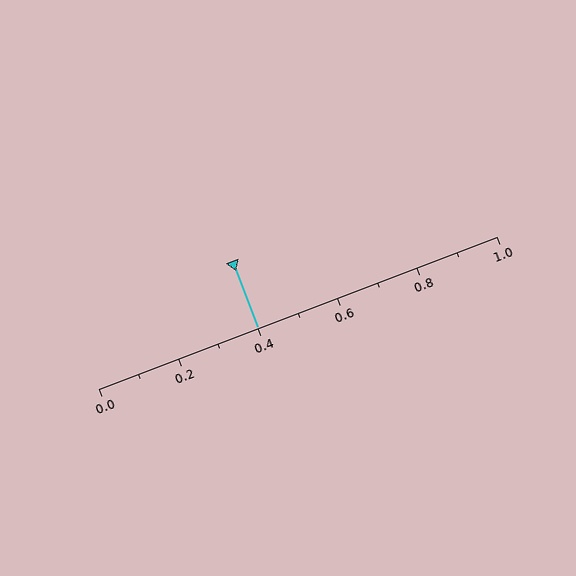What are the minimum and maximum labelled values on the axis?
The axis runs from 0.0 to 1.0.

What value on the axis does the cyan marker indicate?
The marker indicates approximately 0.4.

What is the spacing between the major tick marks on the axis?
The major ticks are spaced 0.2 apart.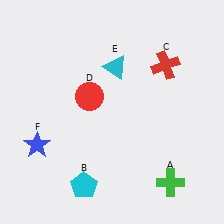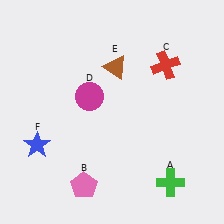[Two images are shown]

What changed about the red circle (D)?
In Image 1, D is red. In Image 2, it changed to magenta.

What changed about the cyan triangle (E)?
In Image 1, E is cyan. In Image 2, it changed to brown.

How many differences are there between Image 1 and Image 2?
There are 3 differences between the two images.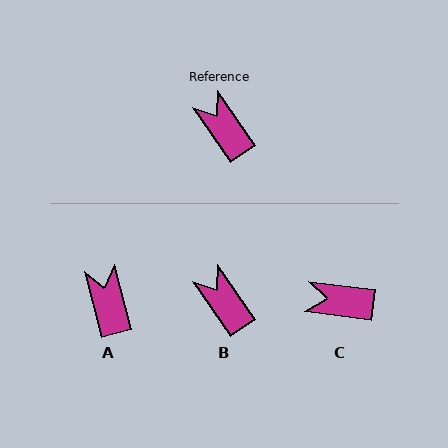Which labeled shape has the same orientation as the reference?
B.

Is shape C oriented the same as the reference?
No, it is off by about 48 degrees.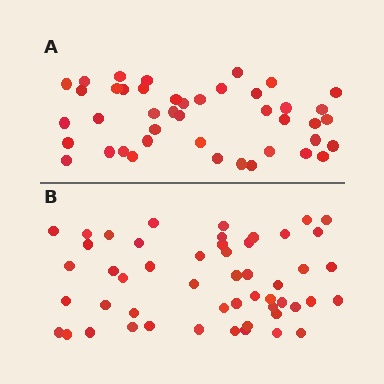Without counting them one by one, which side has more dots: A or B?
Region B (the bottom region) has more dots.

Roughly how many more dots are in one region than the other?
Region B has roughly 8 or so more dots than region A.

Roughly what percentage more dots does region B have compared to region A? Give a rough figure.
About 20% more.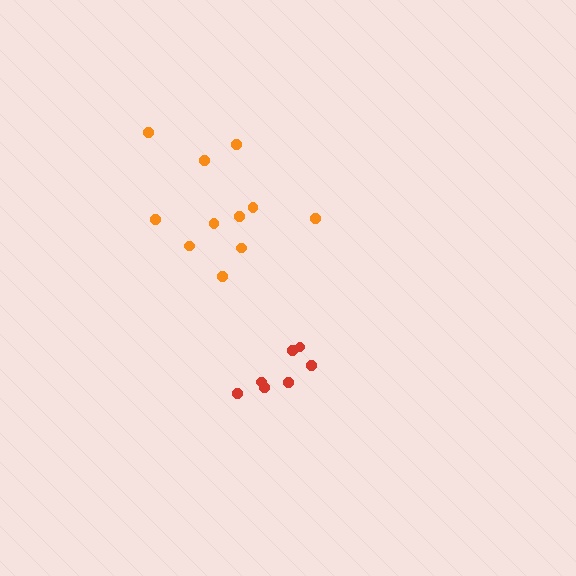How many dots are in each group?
Group 1: 7 dots, Group 2: 11 dots (18 total).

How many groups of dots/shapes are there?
There are 2 groups.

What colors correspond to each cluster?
The clusters are colored: red, orange.